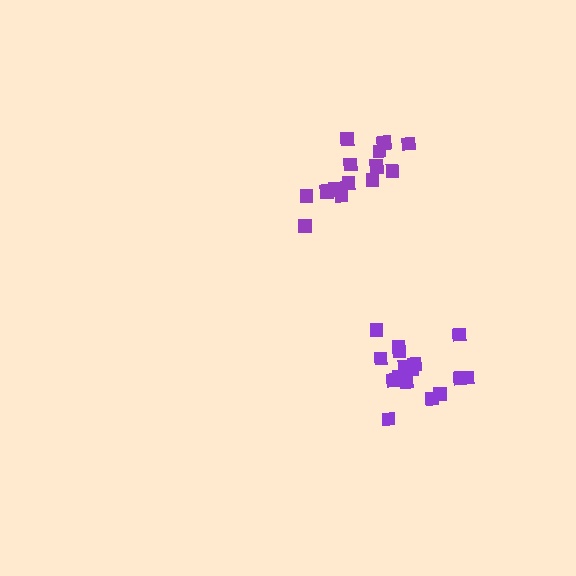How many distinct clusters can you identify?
There are 2 distinct clusters.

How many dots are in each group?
Group 1: 17 dots, Group 2: 17 dots (34 total).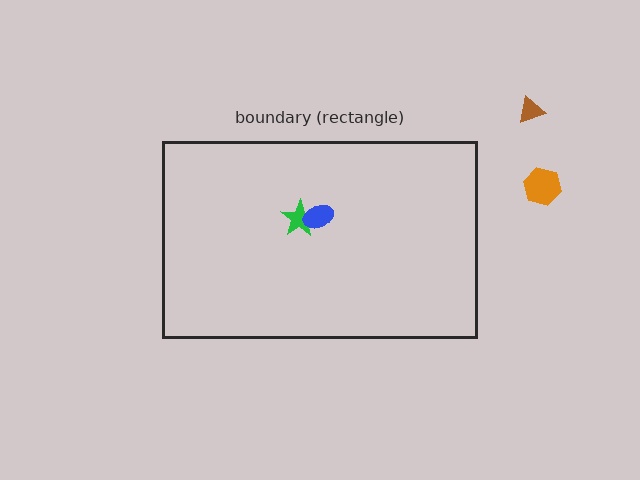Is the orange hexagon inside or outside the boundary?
Outside.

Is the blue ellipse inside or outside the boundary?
Inside.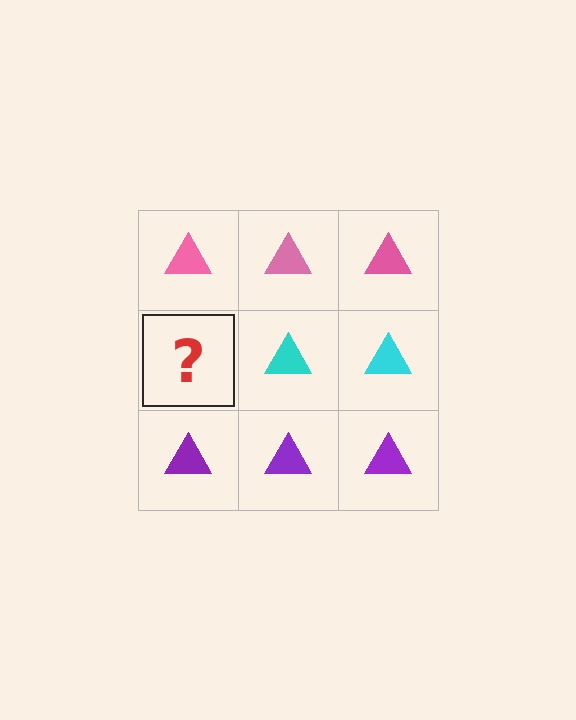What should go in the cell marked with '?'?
The missing cell should contain a cyan triangle.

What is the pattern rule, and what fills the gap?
The rule is that each row has a consistent color. The gap should be filled with a cyan triangle.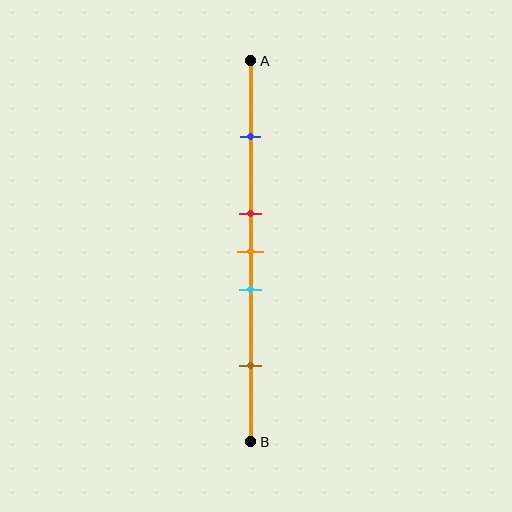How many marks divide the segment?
There are 5 marks dividing the segment.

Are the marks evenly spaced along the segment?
No, the marks are not evenly spaced.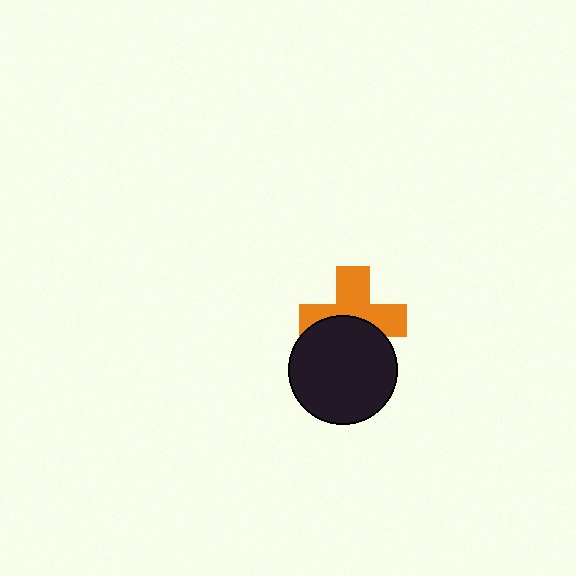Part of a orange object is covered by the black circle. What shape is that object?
It is a cross.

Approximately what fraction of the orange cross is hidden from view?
Roughly 42% of the orange cross is hidden behind the black circle.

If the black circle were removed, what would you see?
You would see the complete orange cross.